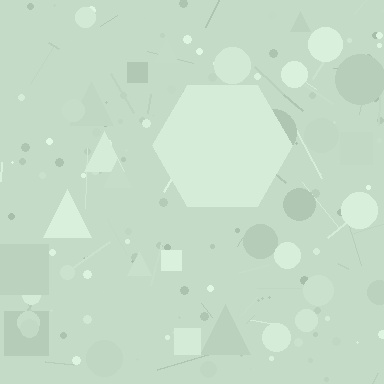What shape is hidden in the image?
A hexagon is hidden in the image.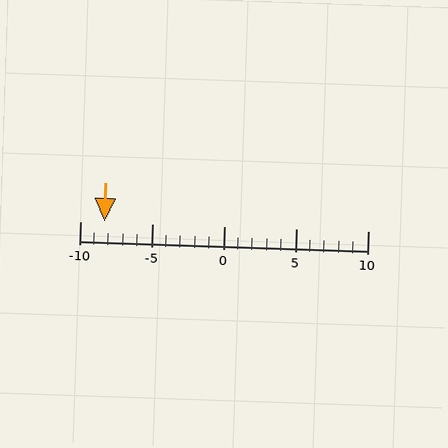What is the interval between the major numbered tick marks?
The major tick marks are spaced 5 units apart.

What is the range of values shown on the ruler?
The ruler shows values from -10 to 10.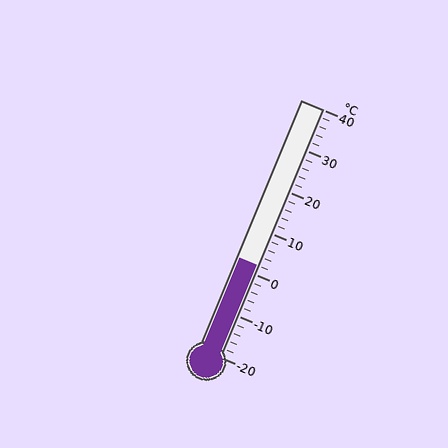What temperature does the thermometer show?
The thermometer shows approximately 2°C.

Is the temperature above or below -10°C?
The temperature is above -10°C.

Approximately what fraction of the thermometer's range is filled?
The thermometer is filled to approximately 35% of its range.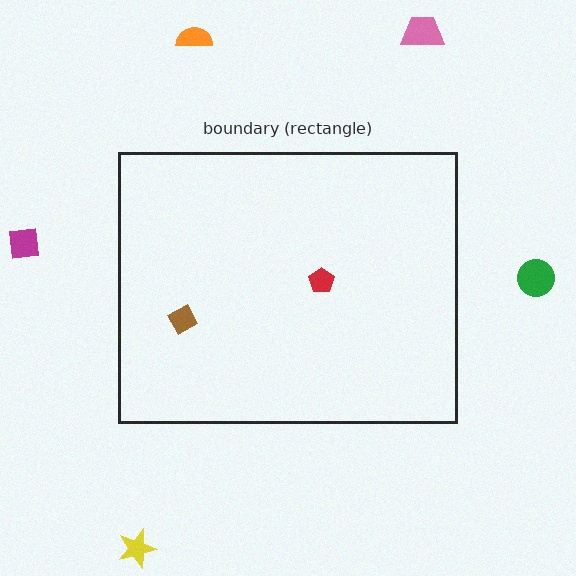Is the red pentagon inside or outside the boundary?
Inside.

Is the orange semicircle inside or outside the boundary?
Outside.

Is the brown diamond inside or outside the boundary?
Inside.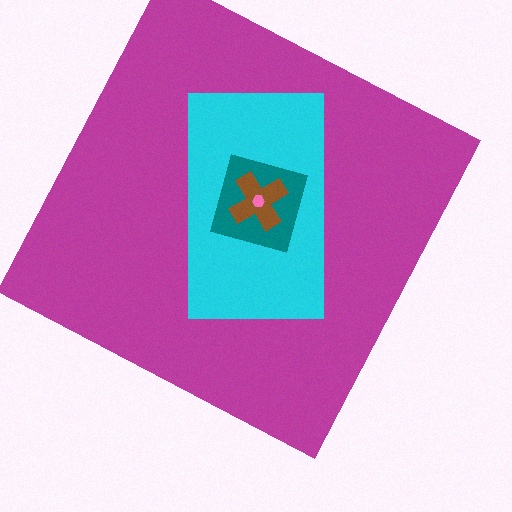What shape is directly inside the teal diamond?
The brown cross.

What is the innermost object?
The pink hexagon.